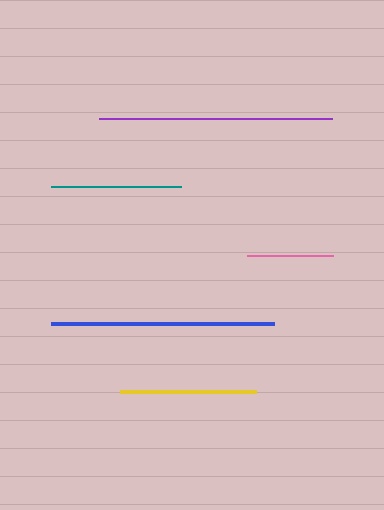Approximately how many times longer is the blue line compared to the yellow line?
The blue line is approximately 1.6 times the length of the yellow line.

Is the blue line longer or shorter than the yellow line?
The blue line is longer than the yellow line.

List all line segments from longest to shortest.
From longest to shortest: purple, blue, yellow, teal, pink.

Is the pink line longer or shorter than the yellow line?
The yellow line is longer than the pink line.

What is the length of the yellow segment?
The yellow segment is approximately 136 pixels long.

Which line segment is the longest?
The purple line is the longest at approximately 233 pixels.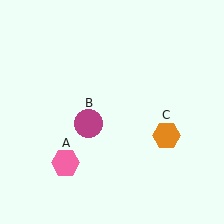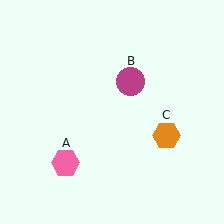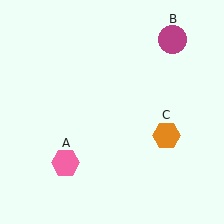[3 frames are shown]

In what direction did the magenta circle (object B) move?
The magenta circle (object B) moved up and to the right.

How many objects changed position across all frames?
1 object changed position: magenta circle (object B).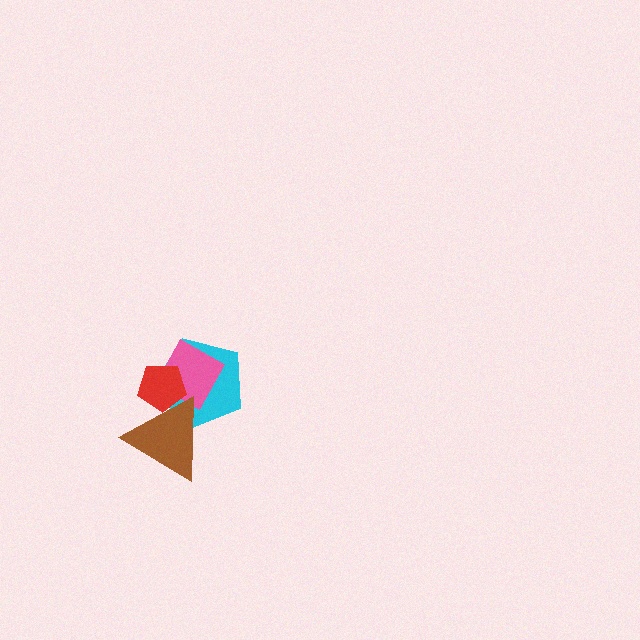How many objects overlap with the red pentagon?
3 objects overlap with the red pentagon.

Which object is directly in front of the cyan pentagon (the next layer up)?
The pink square is directly in front of the cyan pentagon.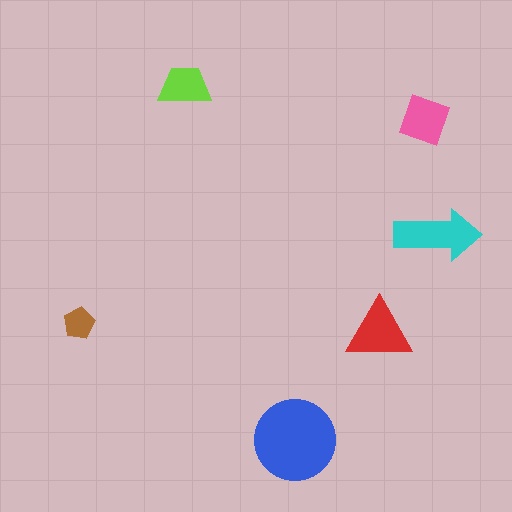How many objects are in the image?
There are 6 objects in the image.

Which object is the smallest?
The brown pentagon.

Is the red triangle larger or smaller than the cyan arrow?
Smaller.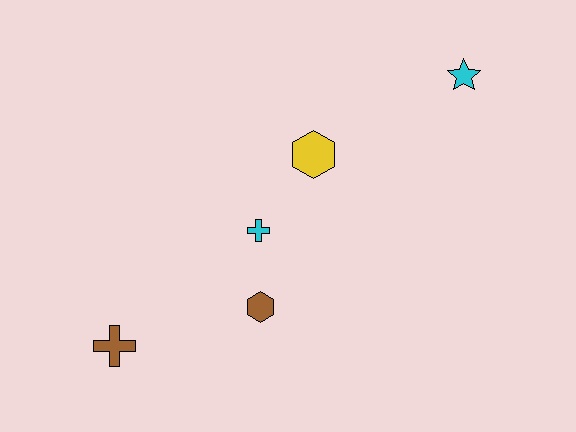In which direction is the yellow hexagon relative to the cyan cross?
The yellow hexagon is above the cyan cross.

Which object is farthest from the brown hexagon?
The cyan star is farthest from the brown hexagon.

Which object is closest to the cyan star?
The yellow hexagon is closest to the cyan star.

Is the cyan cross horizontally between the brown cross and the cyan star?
Yes